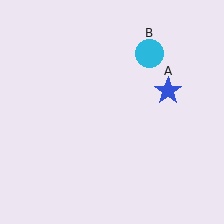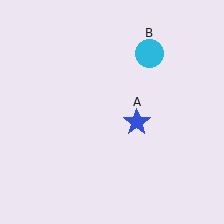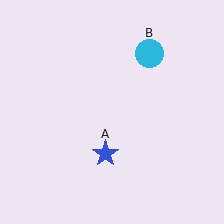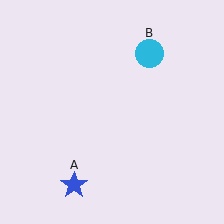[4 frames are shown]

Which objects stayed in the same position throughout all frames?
Cyan circle (object B) remained stationary.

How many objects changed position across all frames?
1 object changed position: blue star (object A).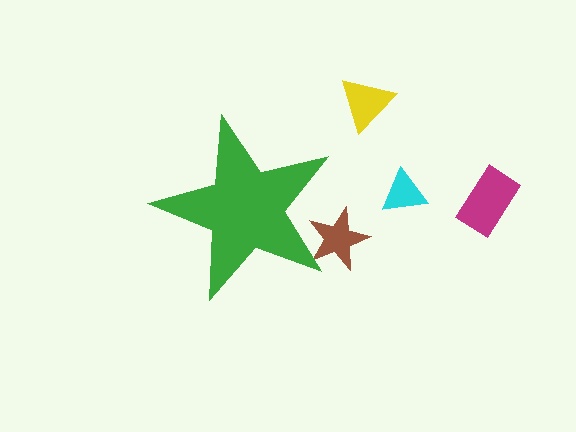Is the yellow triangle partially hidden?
No, the yellow triangle is fully visible.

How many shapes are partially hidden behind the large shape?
1 shape is partially hidden.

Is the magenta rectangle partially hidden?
No, the magenta rectangle is fully visible.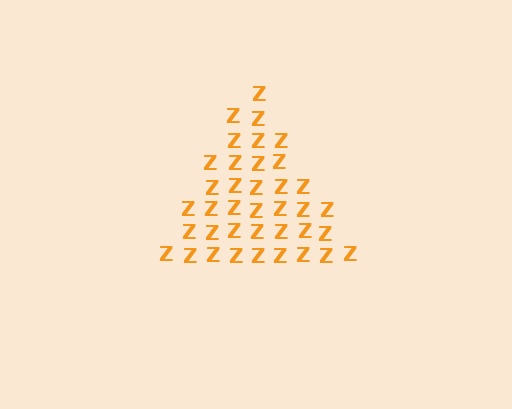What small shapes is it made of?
It is made of small letter Z's.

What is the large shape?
The large shape is a triangle.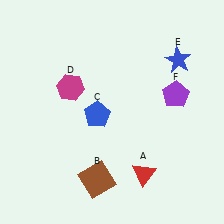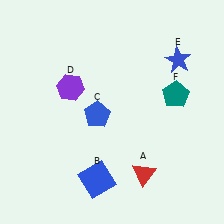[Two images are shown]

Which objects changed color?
B changed from brown to blue. D changed from magenta to purple. F changed from purple to teal.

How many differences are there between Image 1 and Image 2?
There are 3 differences between the two images.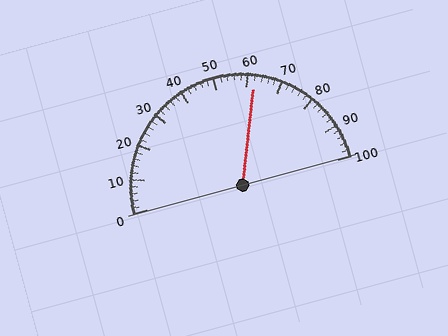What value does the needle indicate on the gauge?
The needle indicates approximately 62.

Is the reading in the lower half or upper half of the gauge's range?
The reading is in the upper half of the range (0 to 100).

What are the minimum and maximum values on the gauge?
The gauge ranges from 0 to 100.